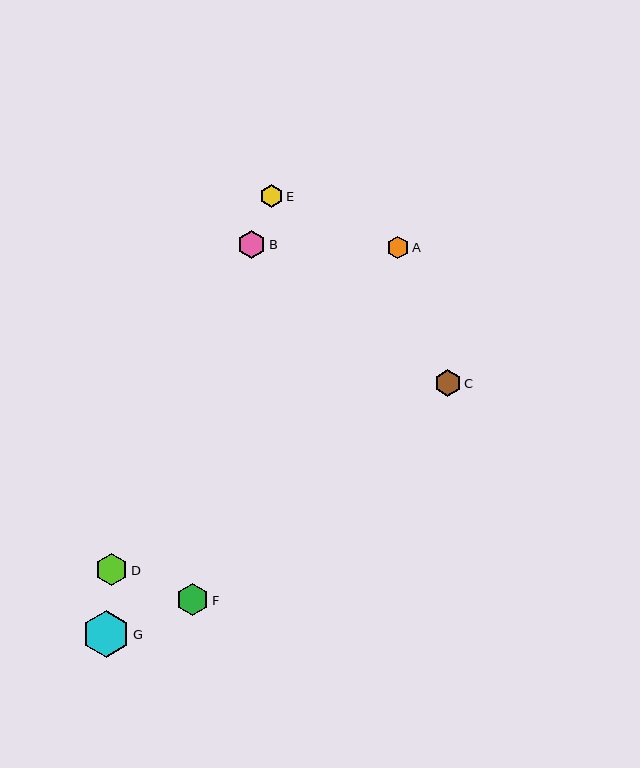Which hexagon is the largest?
Hexagon G is the largest with a size of approximately 47 pixels.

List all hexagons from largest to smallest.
From largest to smallest: G, D, F, B, C, A, E.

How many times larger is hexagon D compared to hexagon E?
Hexagon D is approximately 1.4 times the size of hexagon E.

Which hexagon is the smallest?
Hexagon E is the smallest with a size of approximately 23 pixels.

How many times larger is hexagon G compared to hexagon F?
Hexagon G is approximately 1.5 times the size of hexagon F.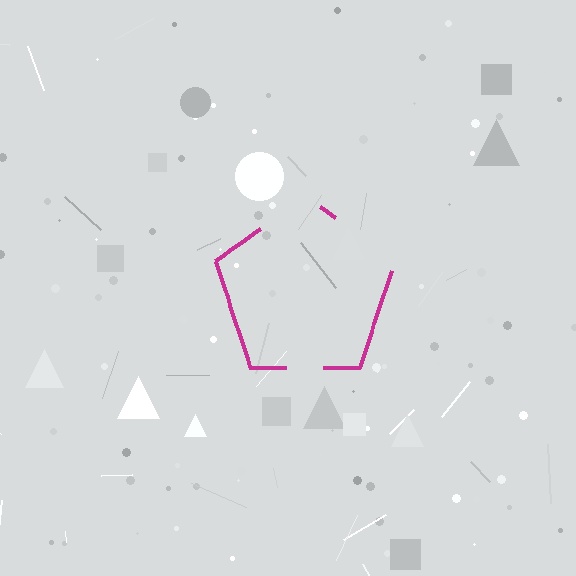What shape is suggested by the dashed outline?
The dashed outline suggests a pentagon.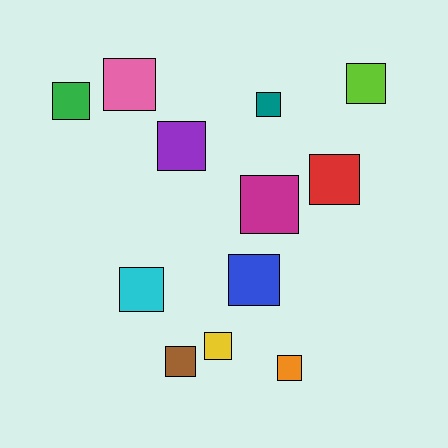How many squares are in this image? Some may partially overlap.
There are 12 squares.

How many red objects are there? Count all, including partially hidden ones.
There is 1 red object.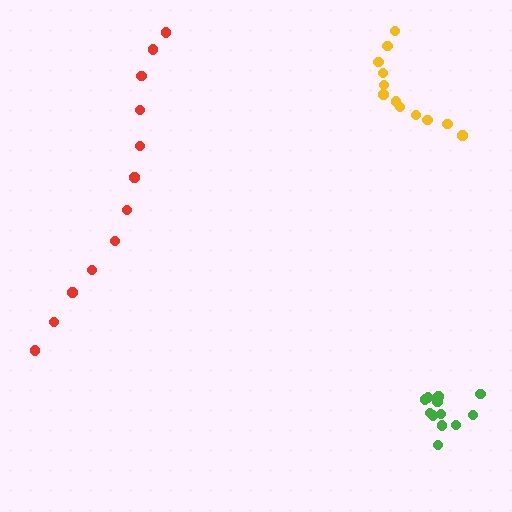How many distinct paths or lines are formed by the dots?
There are 3 distinct paths.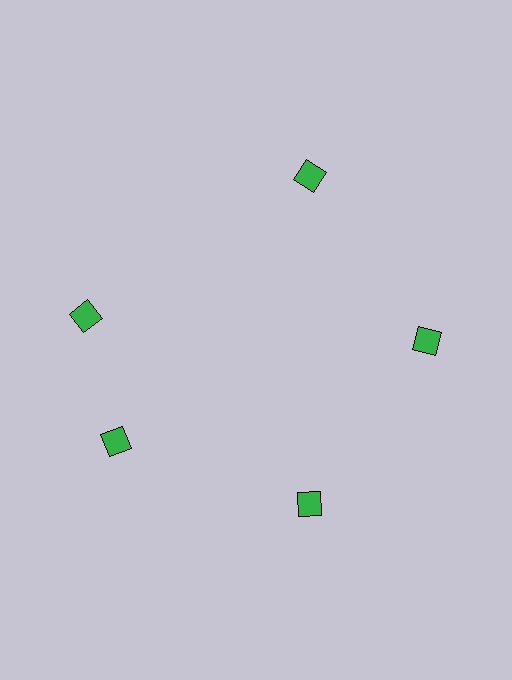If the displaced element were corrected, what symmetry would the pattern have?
It would have 5-fold rotational symmetry — the pattern would map onto itself every 72 degrees.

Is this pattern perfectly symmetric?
No. The 5 green diamonds are arranged in a ring, but one element near the 10 o'clock position is rotated out of alignment along the ring, breaking the 5-fold rotational symmetry.